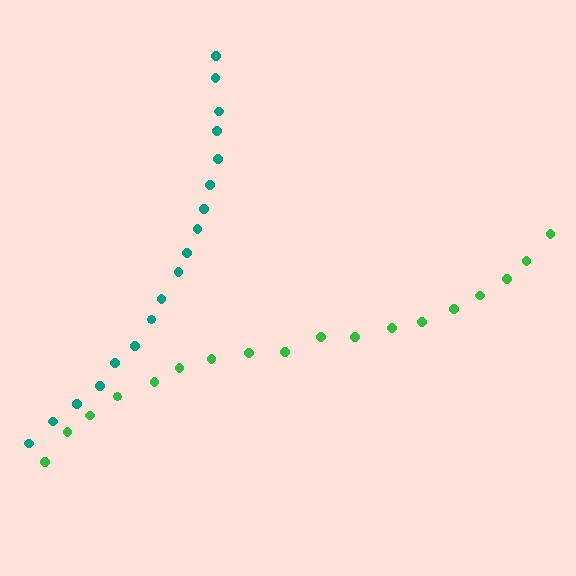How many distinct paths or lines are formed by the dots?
There are 2 distinct paths.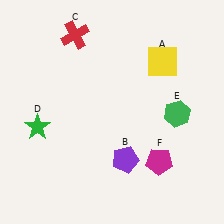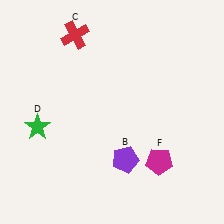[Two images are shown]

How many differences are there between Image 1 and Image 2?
There are 2 differences between the two images.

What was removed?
The green hexagon (E), the yellow square (A) were removed in Image 2.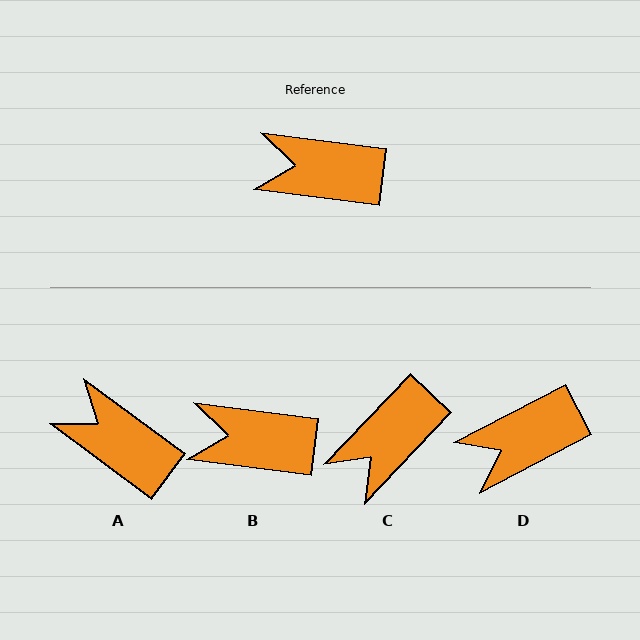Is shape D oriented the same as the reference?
No, it is off by about 35 degrees.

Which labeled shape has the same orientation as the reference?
B.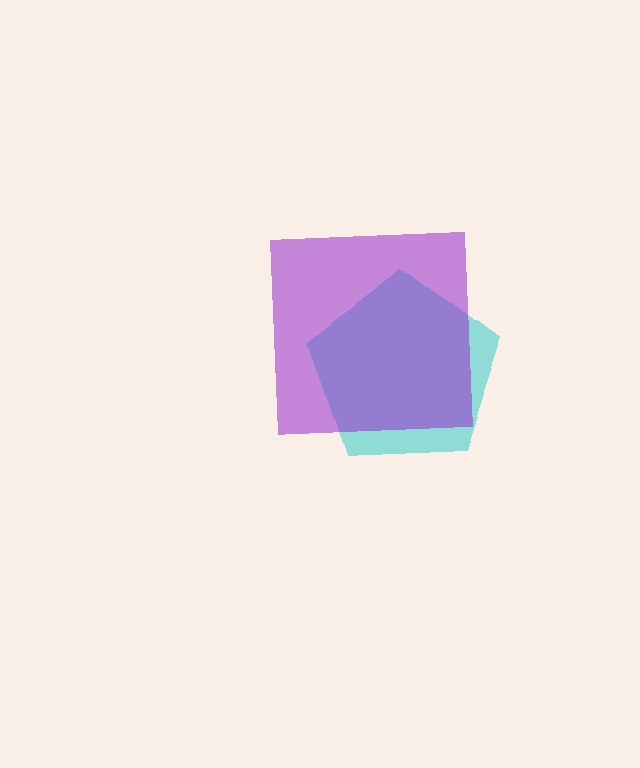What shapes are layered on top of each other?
The layered shapes are: a cyan pentagon, a purple square.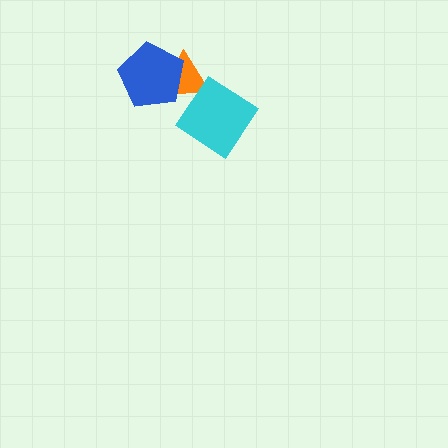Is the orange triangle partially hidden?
Yes, it is partially covered by another shape.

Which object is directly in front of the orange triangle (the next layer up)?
The cyan diamond is directly in front of the orange triangle.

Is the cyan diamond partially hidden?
No, no other shape covers it.